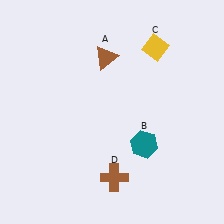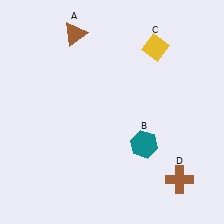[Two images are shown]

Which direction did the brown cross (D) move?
The brown cross (D) moved right.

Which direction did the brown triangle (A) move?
The brown triangle (A) moved left.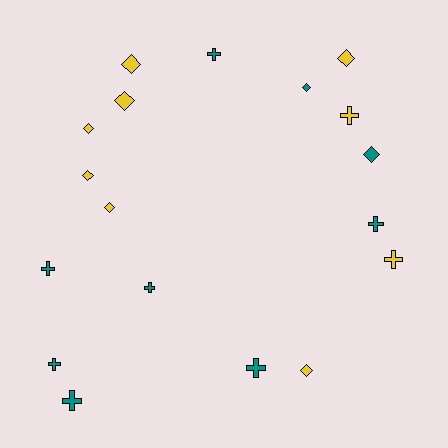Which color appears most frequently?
Yellow, with 9 objects.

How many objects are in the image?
There are 18 objects.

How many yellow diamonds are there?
There are 7 yellow diamonds.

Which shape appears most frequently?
Diamond, with 9 objects.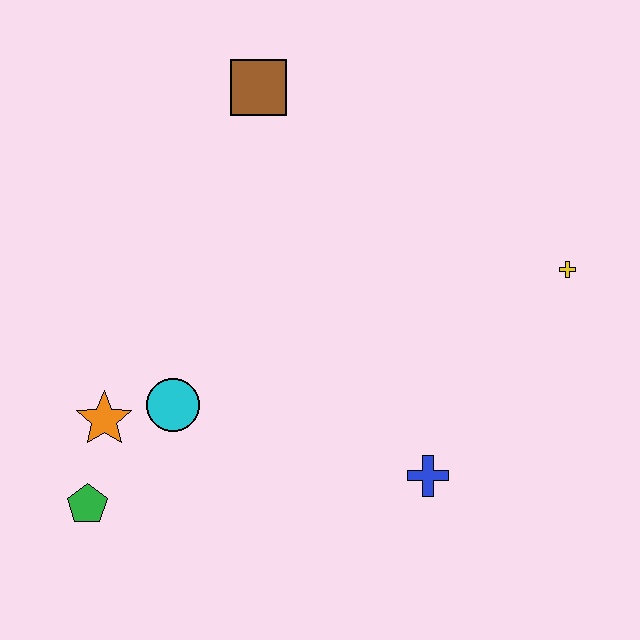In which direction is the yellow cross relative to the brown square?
The yellow cross is to the right of the brown square.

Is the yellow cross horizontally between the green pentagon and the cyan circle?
No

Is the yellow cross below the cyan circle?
No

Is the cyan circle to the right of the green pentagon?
Yes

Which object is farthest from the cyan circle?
The yellow cross is farthest from the cyan circle.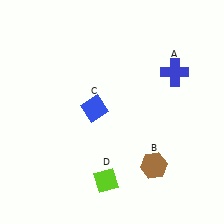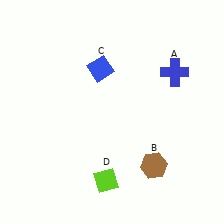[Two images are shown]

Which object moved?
The blue diamond (C) moved up.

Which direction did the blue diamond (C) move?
The blue diamond (C) moved up.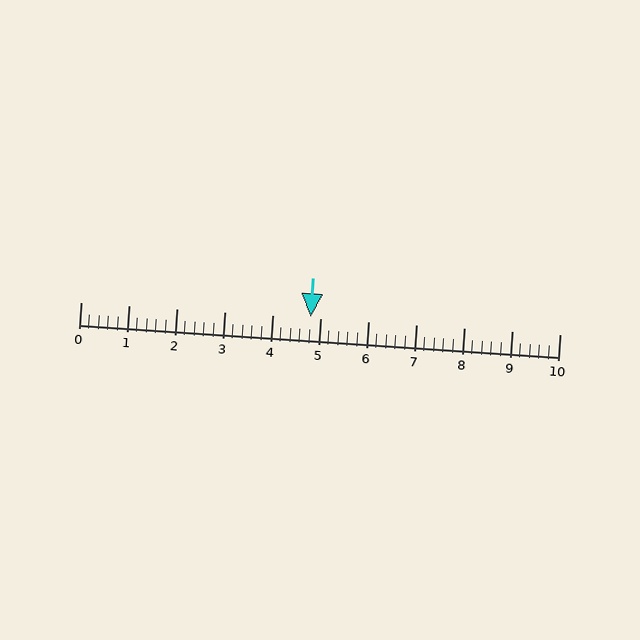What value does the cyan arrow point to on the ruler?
The cyan arrow points to approximately 4.8.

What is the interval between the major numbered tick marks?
The major tick marks are spaced 1 units apart.